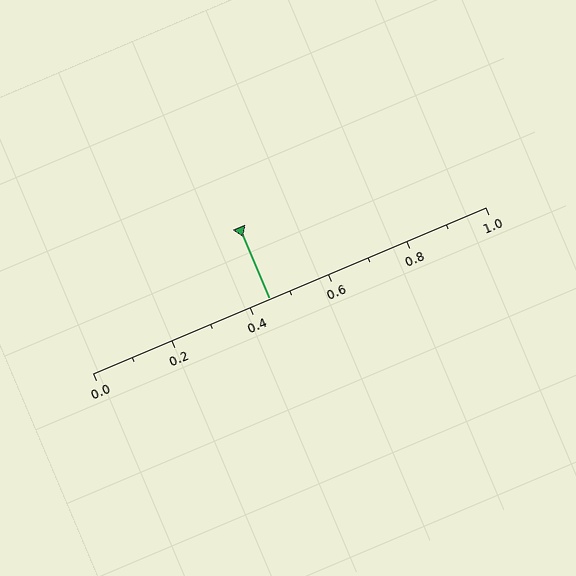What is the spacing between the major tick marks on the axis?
The major ticks are spaced 0.2 apart.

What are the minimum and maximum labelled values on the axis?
The axis runs from 0.0 to 1.0.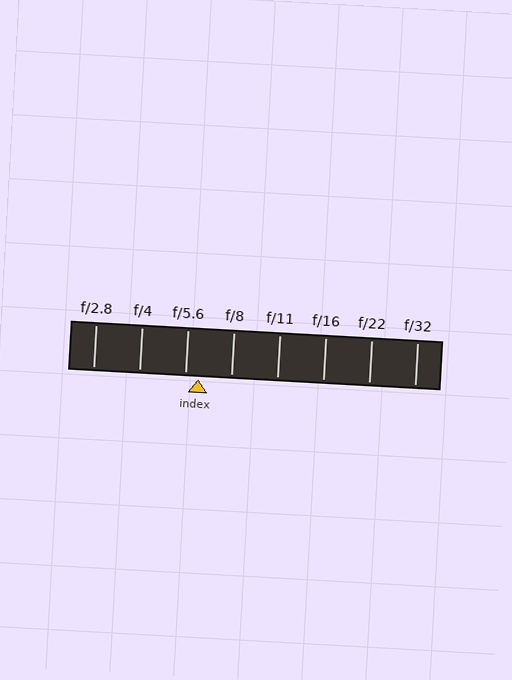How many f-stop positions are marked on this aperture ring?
There are 8 f-stop positions marked.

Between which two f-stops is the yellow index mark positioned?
The index mark is between f/5.6 and f/8.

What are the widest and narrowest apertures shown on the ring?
The widest aperture shown is f/2.8 and the narrowest is f/32.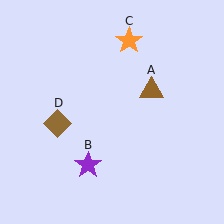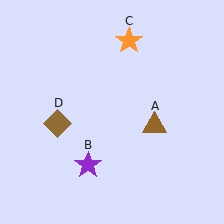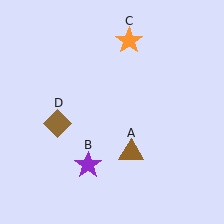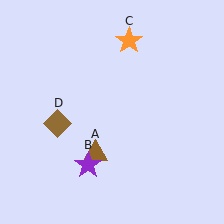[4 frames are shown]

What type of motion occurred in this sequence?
The brown triangle (object A) rotated clockwise around the center of the scene.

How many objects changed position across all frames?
1 object changed position: brown triangle (object A).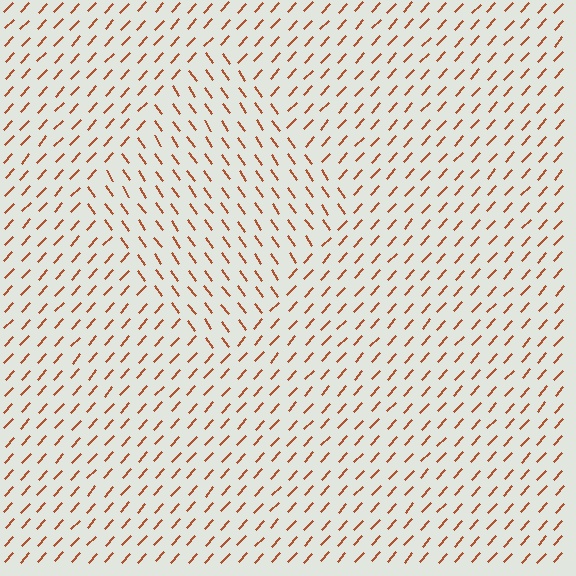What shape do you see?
I see a diamond.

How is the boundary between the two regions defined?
The boundary is defined purely by a change in line orientation (approximately 77 degrees difference). All lines are the same color and thickness.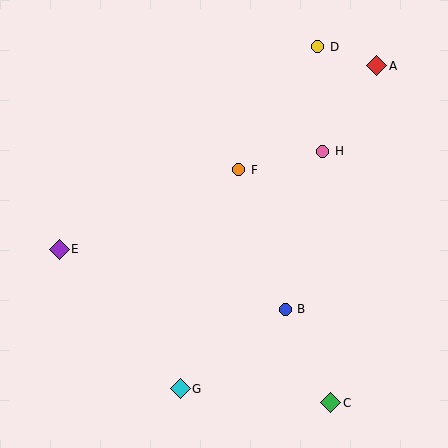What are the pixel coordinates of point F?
Point F is at (239, 170).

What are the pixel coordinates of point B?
Point B is at (285, 309).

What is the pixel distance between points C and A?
The distance between C and A is 340 pixels.